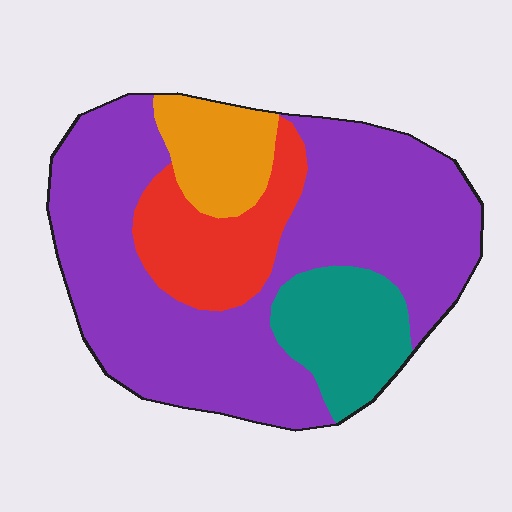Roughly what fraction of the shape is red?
Red takes up about one sixth (1/6) of the shape.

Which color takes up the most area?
Purple, at roughly 60%.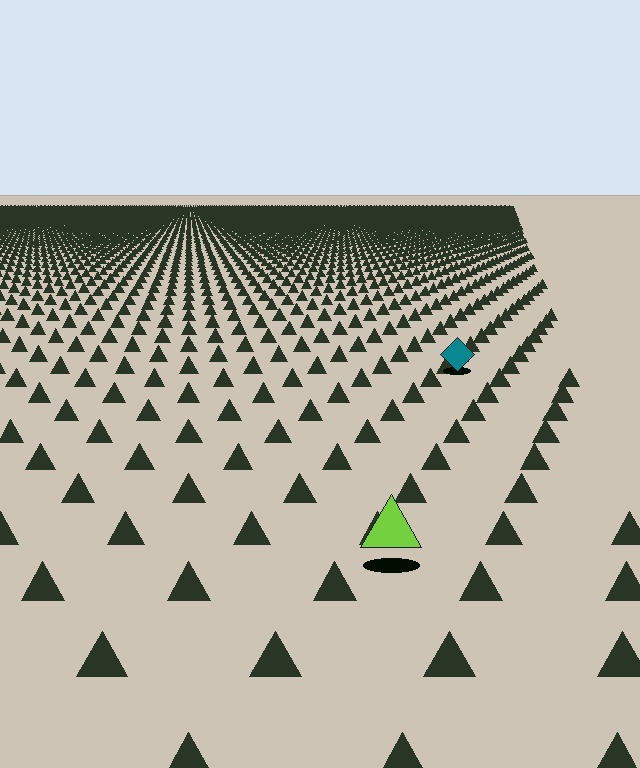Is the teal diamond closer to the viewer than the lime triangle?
No. The lime triangle is closer — you can tell from the texture gradient: the ground texture is coarser near it.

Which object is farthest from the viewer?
The teal diamond is farthest from the viewer. It appears smaller and the ground texture around it is denser.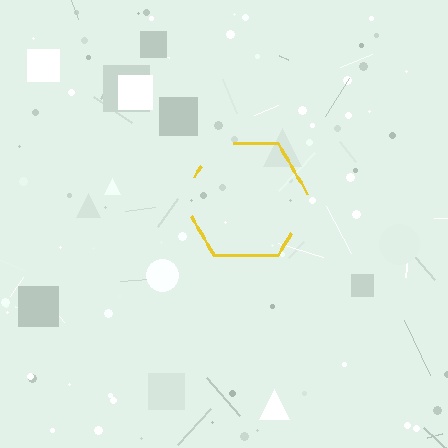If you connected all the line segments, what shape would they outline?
They would outline a hexagon.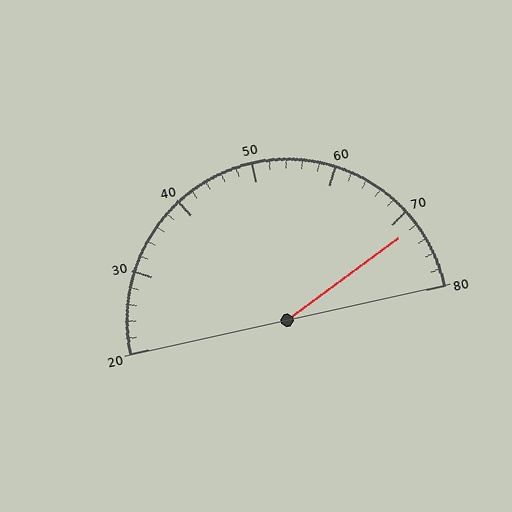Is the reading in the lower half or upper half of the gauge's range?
The reading is in the upper half of the range (20 to 80).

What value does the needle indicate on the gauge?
The needle indicates approximately 72.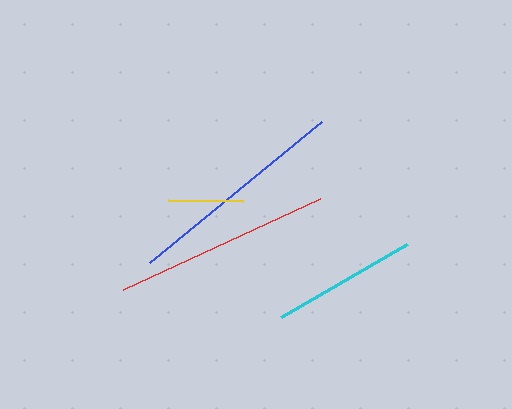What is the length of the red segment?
The red segment is approximately 217 pixels long.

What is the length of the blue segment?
The blue segment is approximately 222 pixels long.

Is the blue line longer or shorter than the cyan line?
The blue line is longer than the cyan line.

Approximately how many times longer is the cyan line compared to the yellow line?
The cyan line is approximately 2.0 times the length of the yellow line.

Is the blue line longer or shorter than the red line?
The blue line is longer than the red line.